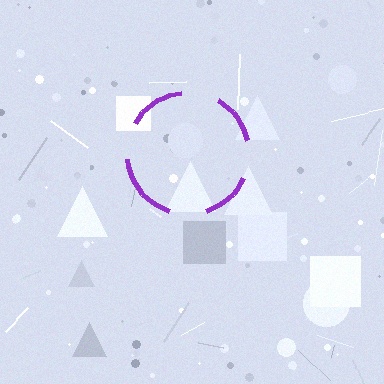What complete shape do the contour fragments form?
The contour fragments form a circle.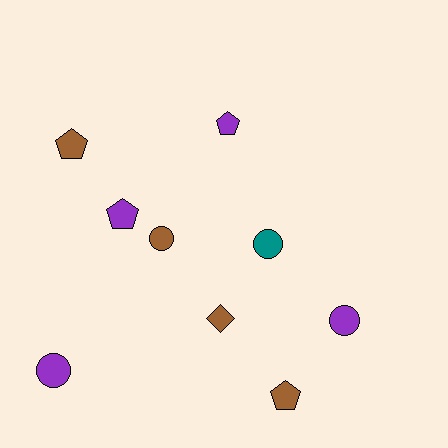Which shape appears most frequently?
Pentagon, with 4 objects.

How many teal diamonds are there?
There are no teal diamonds.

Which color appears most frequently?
Purple, with 4 objects.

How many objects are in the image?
There are 9 objects.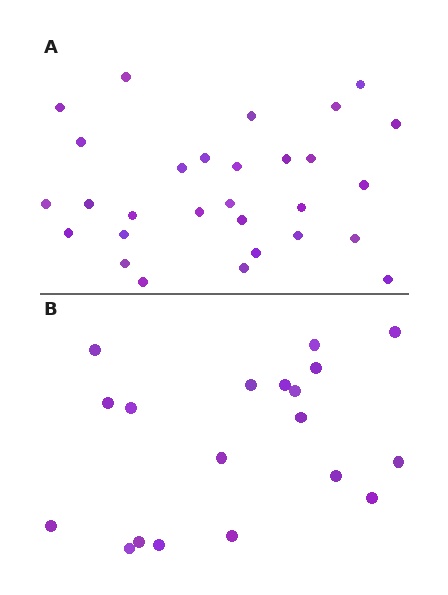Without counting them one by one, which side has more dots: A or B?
Region A (the top region) has more dots.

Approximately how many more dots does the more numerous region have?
Region A has roughly 10 or so more dots than region B.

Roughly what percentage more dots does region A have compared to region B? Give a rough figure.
About 55% more.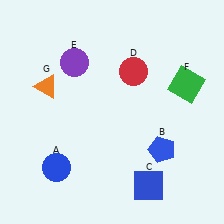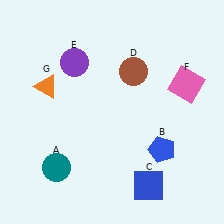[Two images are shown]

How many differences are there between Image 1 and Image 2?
There are 3 differences between the two images.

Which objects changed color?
A changed from blue to teal. D changed from red to brown. F changed from green to pink.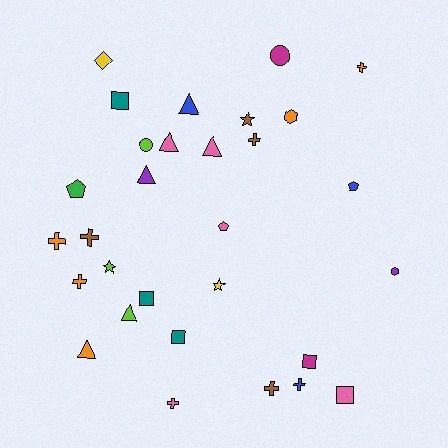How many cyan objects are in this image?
There are no cyan objects.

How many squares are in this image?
There are 5 squares.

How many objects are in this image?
There are 30 objects.